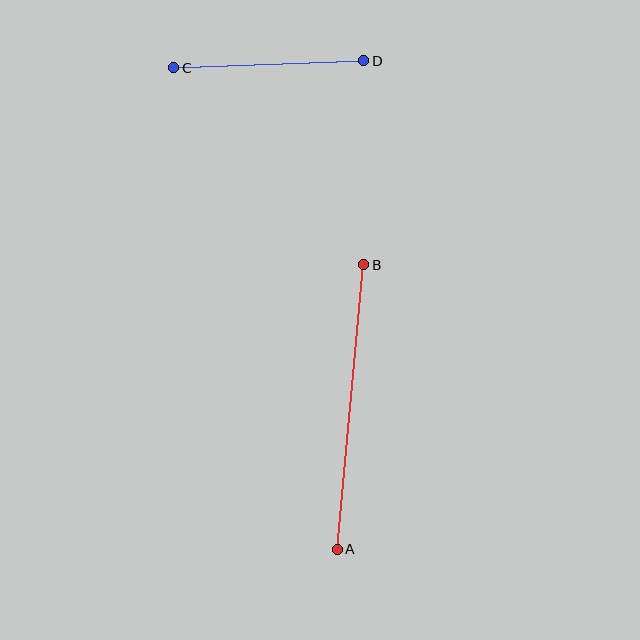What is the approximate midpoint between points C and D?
The midpoint is at approximately (269, 64) pixels.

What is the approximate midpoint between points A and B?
The midpoint is at approximately (351, 407) pixels.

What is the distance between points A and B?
The distance is approximately 286 pixels.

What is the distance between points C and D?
The distance is approximately 190 pixels.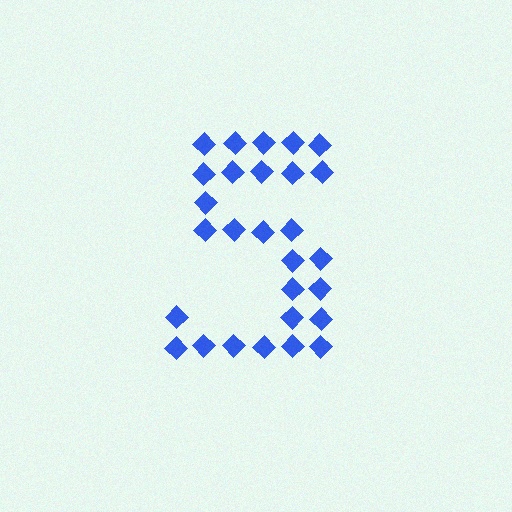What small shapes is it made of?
It is made of small diamonds.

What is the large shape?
The large shape is the digit 5.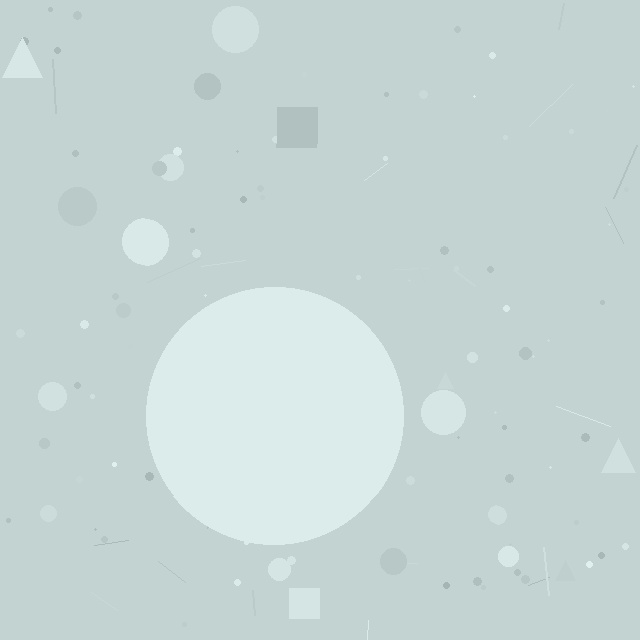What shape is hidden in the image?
A circle is hidden in the image.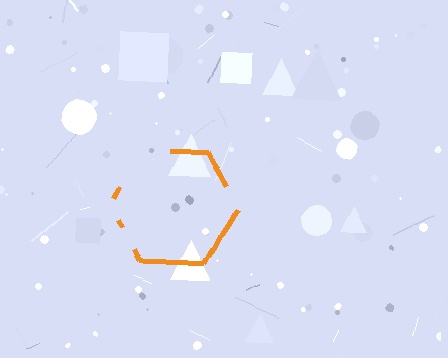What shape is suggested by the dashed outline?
The dashed outline suggests a hexagon.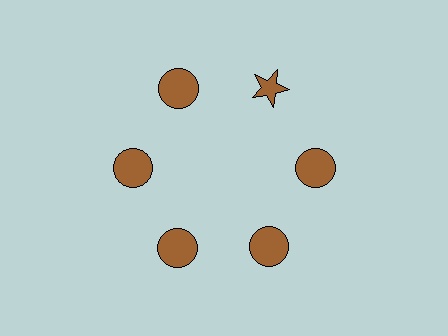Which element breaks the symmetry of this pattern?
The brown star at roughly the 1 o'clock position breaks the symmetry. All other shapes are brown circles.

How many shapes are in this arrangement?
There are 6 shapes arranged in a ring pattern.